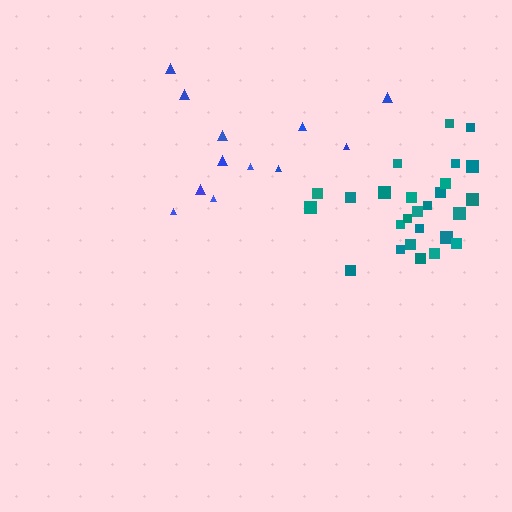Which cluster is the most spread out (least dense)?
Blue.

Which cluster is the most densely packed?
Teal.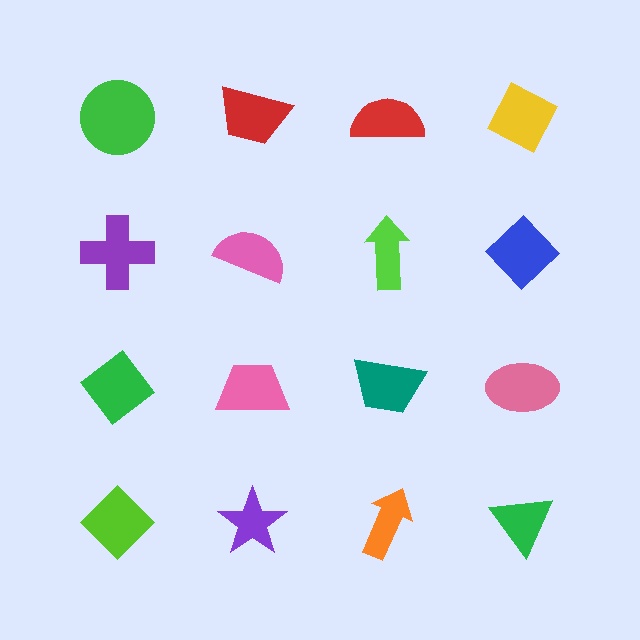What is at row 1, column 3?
A red semicircle.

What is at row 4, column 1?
A lime diamond.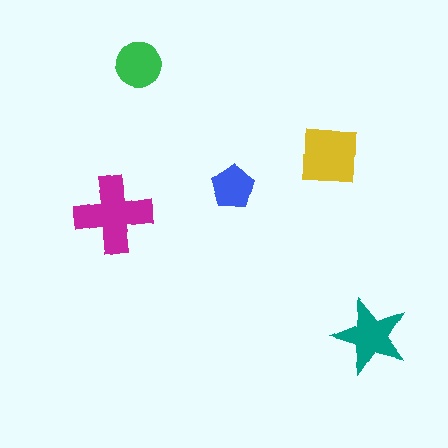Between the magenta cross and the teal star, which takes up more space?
The magenta cross.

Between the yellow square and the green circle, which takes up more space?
The yellow square.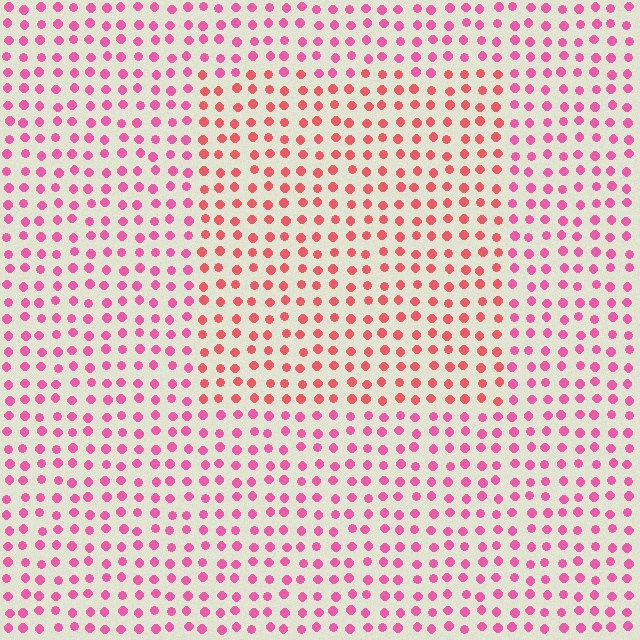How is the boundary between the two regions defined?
The boundary is defined purely by a slight shift in hue (about 29 degrees). Spacing, size, and orientation are identical on both sides.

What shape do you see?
I see a rectangle.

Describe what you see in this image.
The image is filled with small pink elements in a uniform arrangement. A rectangle-shaped region is visible where the elements are tinted to a slightly different hue, forming a subtle color boundary.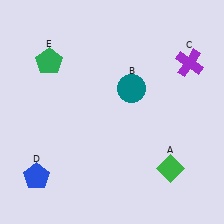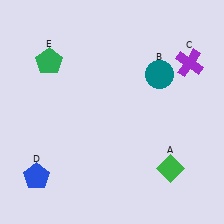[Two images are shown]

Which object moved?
The teal circle (B) moved right.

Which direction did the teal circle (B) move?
The teal circle (B) moved right.